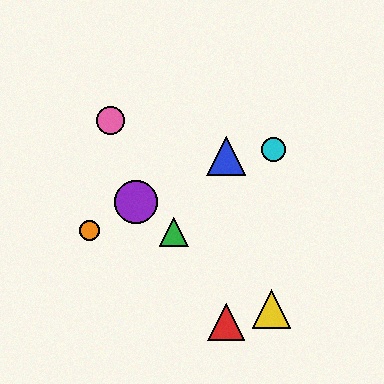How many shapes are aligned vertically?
2 shapes (the red triangle, the blue triangle) are aligned vertically.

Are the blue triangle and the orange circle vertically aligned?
No, the blue triangle is at x≈226 and the orange circle is at x≈90.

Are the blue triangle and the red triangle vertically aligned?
Yes, both are at x≈226.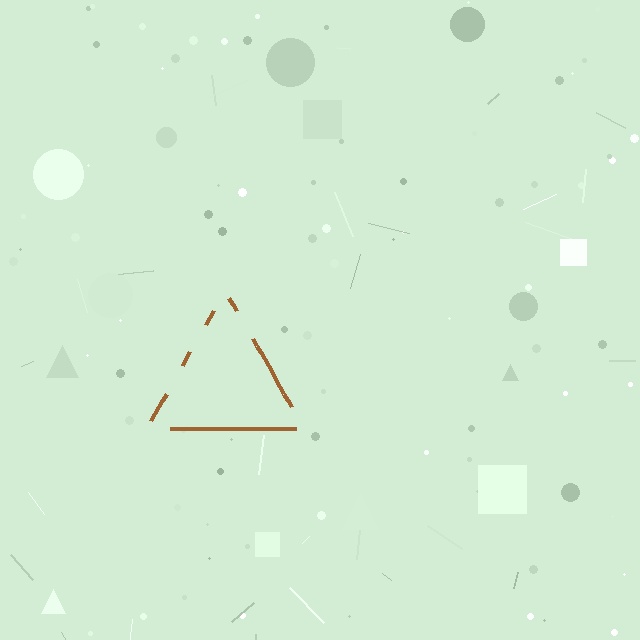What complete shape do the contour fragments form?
The contour fragments form a triangle.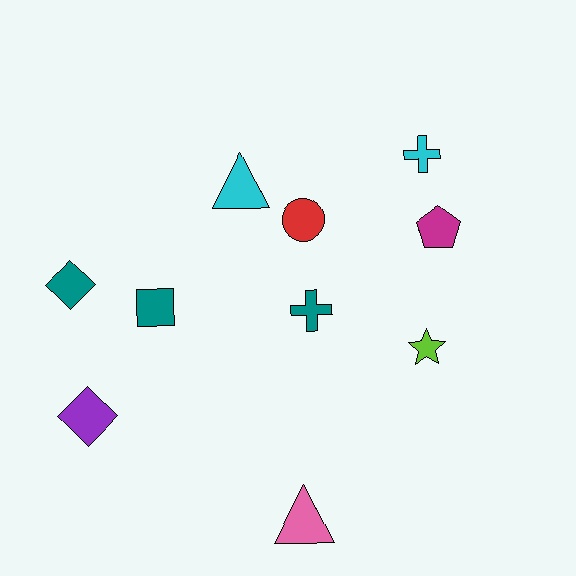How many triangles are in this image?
There are 2 triangles.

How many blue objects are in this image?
There are no blue objects.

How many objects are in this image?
There are 10 objects.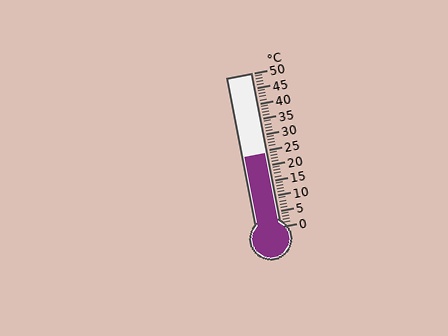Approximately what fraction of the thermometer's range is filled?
The thermometer is filled to approximately 50% of its range.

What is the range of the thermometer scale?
The thermometer scale ranges from 0°C to 50°C.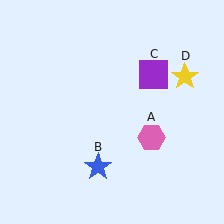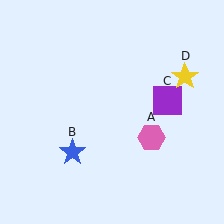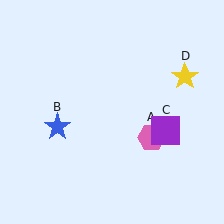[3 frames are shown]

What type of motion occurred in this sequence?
The blue star (object B), purple square (object C) rotated clockwise around the center of the scene.